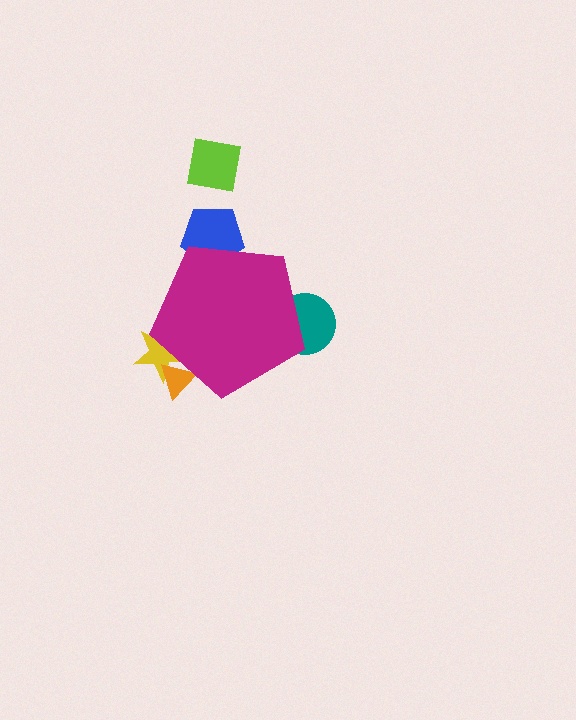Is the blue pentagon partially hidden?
Yes, the blue pentagon is partially hidden behind the magenta pentagon.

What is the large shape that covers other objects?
A magenta pentagon.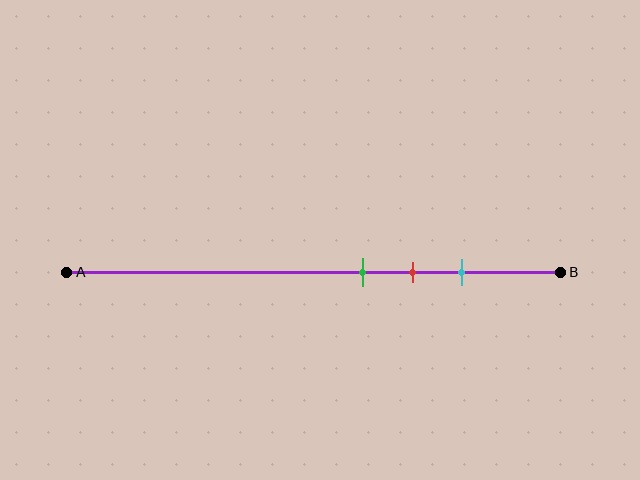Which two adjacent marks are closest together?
The green and red marks are the closest adjacent pair.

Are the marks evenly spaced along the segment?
Yes, the marks are approximately evenly spaced.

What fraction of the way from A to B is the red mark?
The red mark is approximately 70% (0.7) of the way from A to B.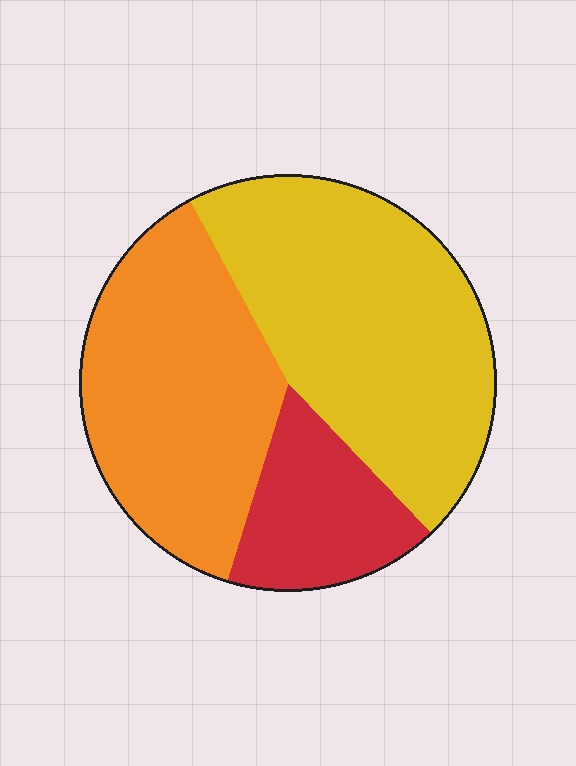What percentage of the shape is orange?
Orange takes up about three eighths (3/8) of the shape.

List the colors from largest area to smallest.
From largest to smallest: yellow, orange, red.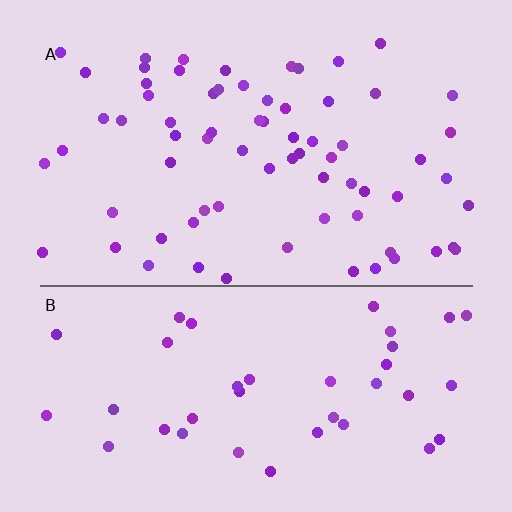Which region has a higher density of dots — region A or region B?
A (the top).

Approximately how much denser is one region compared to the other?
Approximately 1.7× — region A over region B.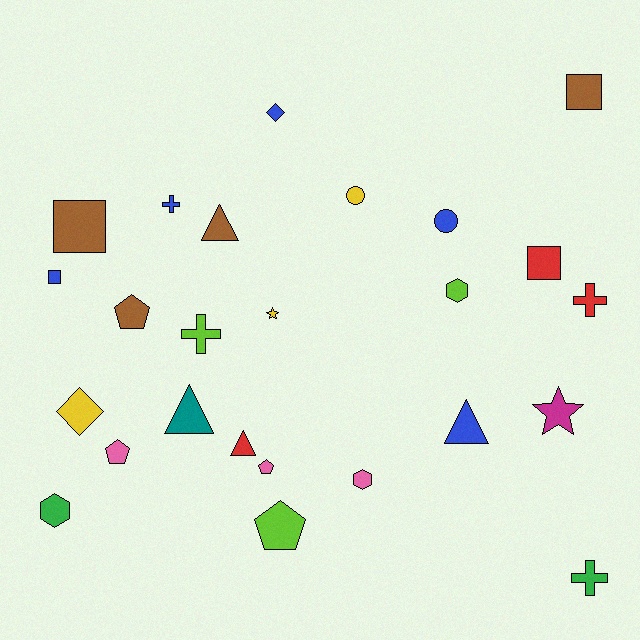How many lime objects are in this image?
There are 3 lime objects.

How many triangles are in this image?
There are 4 triangles.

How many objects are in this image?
There are 25 objects.